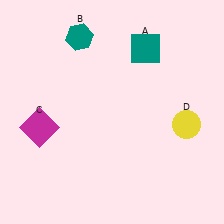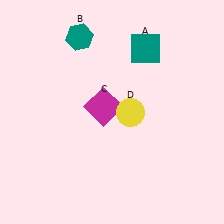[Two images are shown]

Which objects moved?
The objects that moved are: the magenta square (C), the yellow circle (D).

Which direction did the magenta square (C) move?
The magenta square (C) moved right.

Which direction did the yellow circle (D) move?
The yellow circle (D) moved left.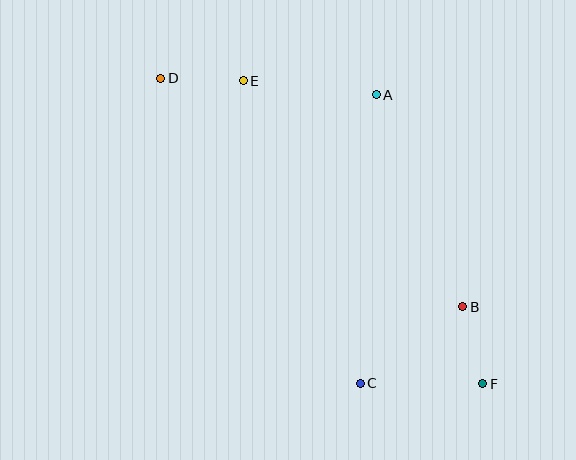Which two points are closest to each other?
Points B and F are closest to each other.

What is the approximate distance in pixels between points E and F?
The distance between E and F is approximately 386 pixels.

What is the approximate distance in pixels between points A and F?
The distance between A and F is approximately 308 pixels.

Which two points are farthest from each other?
Points D and F are farthest from each other.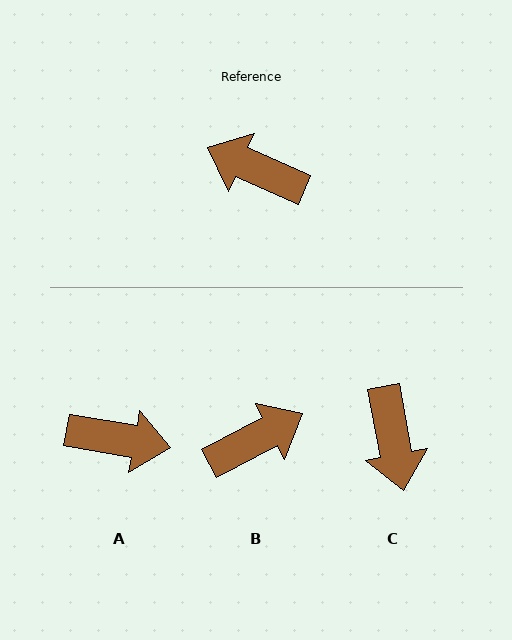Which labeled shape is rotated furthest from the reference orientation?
A, about 166 degrees away.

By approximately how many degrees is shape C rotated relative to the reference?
Approximately 124 degrees counter-clockwise.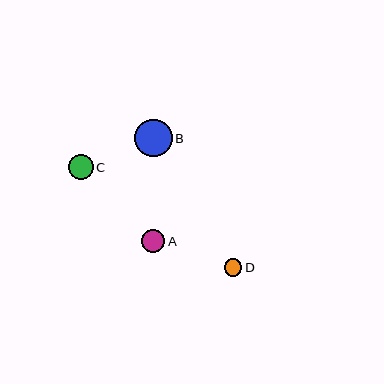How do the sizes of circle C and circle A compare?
Circle C and circle A are approximately the same size.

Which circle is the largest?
Circle B is the largest with a size of approximately 37 pixels.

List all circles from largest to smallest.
From largest to smallest: B, C, A, D.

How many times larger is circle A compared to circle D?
Circle A is approximately 1.4 times the size of circle D.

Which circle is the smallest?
Circle D is the smallest with a size of approximately 17 pixels.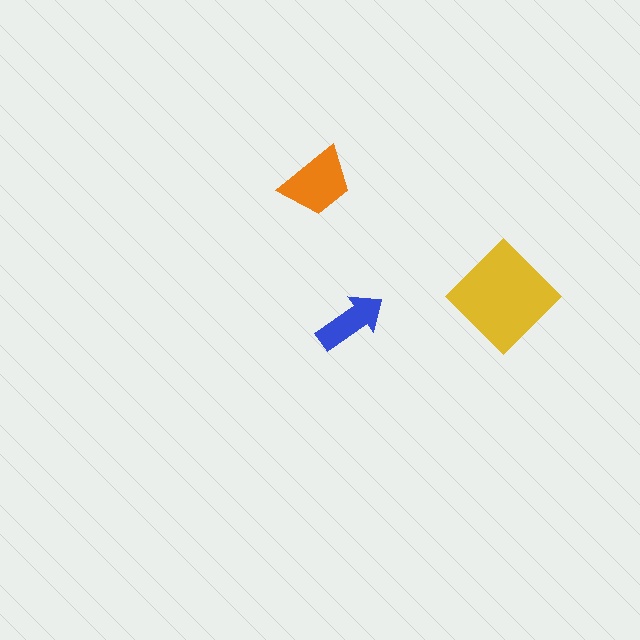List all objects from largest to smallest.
The yellow diamond, the orange trapezoid, the blue arrow.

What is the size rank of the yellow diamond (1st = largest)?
1st.